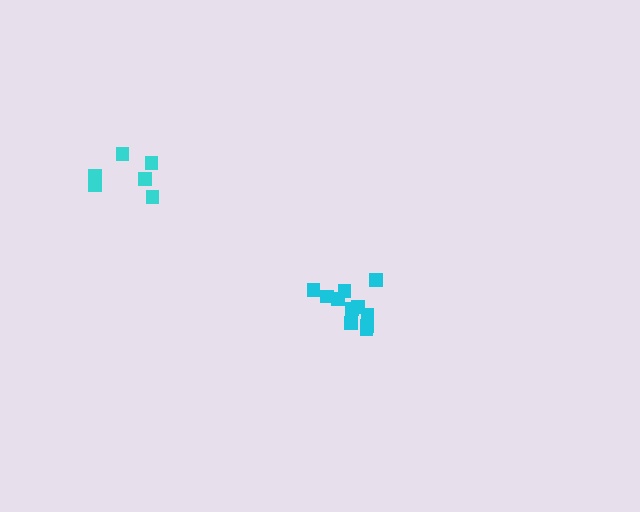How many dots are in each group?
Group 1: 6 dots, Group 2: 11 dots (17 total).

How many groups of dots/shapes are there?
There are 2 groups.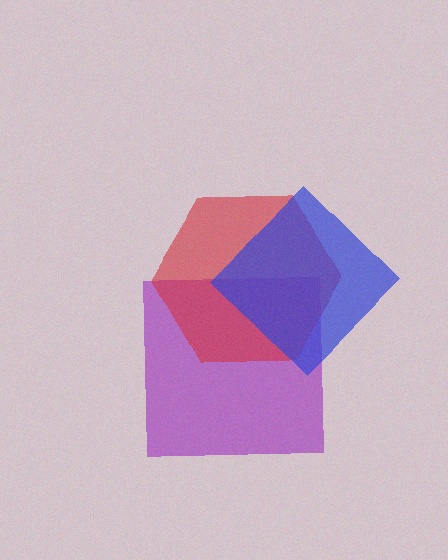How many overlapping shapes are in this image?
There are 3 overlapping shapes in the image.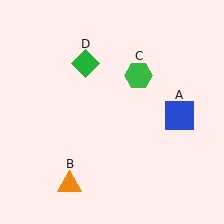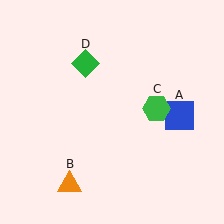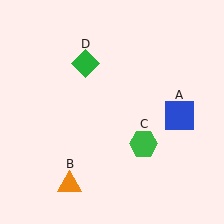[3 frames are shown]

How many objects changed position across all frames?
1 object changed position: green hexagon (object C).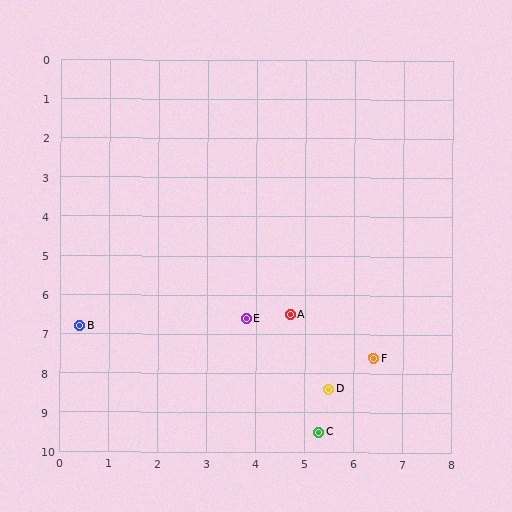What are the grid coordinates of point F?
Point F is at approximately (6.4, 7.6).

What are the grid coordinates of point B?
Point B is at approximately (0.4, 6.8).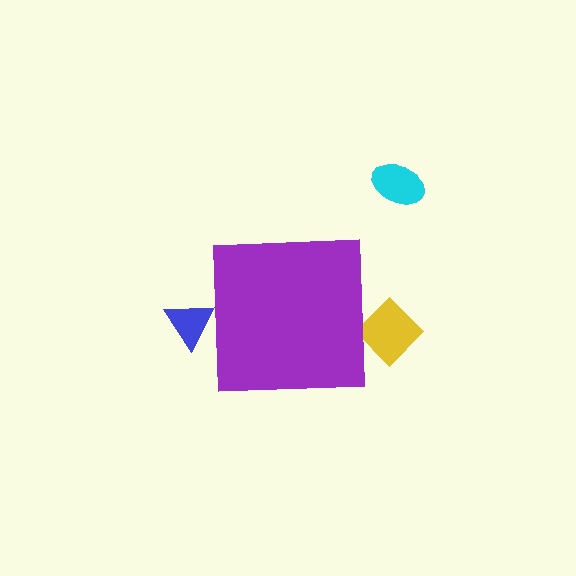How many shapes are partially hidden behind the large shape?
2 shapes are partially hidden.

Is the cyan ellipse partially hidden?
No, the cyan ellipse is fully visible.